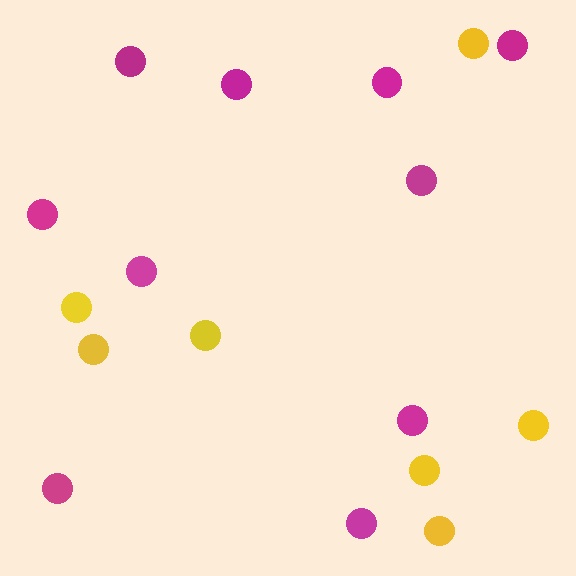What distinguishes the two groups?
There are 2 groups: one group of magenta circles (10) and one group of yellow circles (7).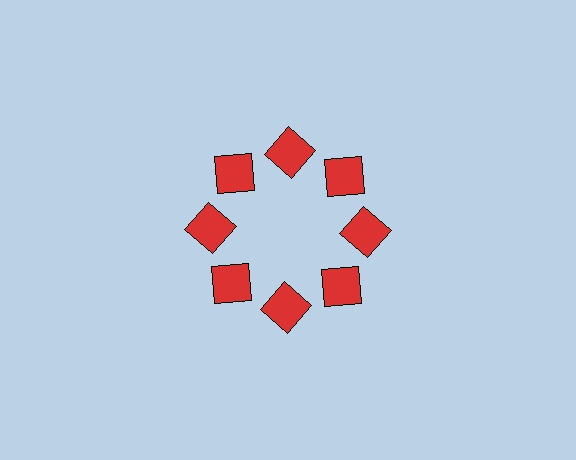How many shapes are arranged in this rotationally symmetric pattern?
There are 8 shapes, arranged in 8 groups of 1.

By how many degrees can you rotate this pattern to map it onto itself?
The pattern maps onto itself every 45 degrees of rotation.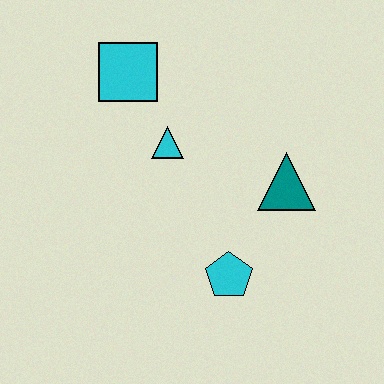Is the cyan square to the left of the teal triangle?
Yes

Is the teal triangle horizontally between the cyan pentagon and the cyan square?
No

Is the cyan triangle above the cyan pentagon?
Yes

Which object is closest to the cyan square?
The cyan triangle is closest to the cyan square.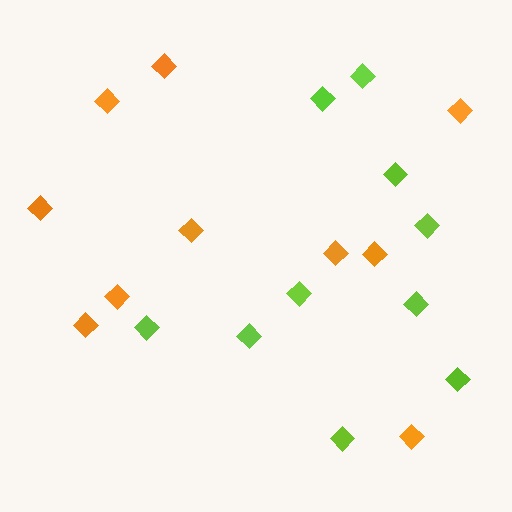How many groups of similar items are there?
There are 2 groups: one group of orange diamonds (10) and one group of lime diamonds (10).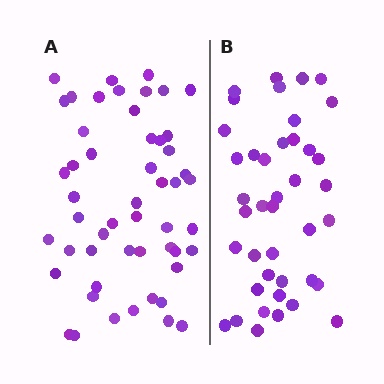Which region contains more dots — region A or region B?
Region A (the left region) has more dots.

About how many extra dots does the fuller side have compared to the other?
Region A has roughly 12 or so more dots than region B.